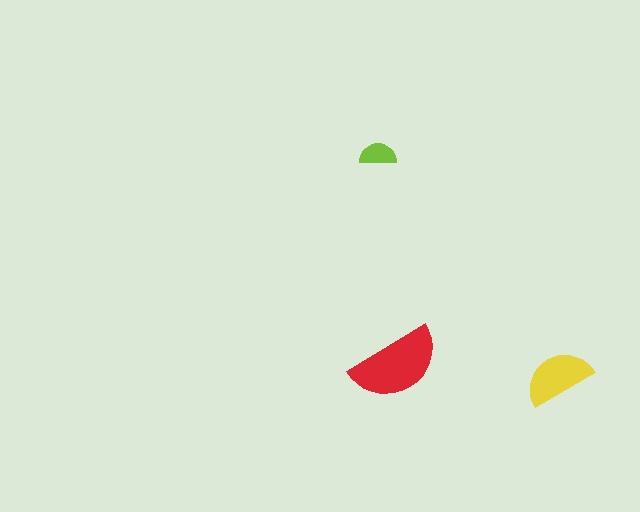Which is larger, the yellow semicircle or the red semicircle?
The red one.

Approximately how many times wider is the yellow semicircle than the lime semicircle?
About 2 times wider.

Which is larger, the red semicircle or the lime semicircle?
The red one.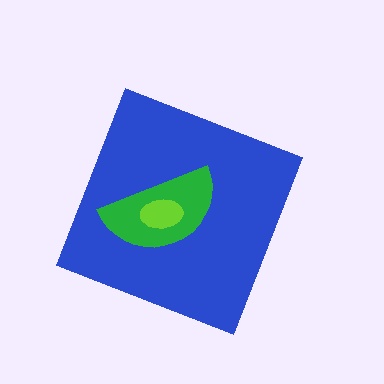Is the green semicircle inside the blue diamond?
Yes.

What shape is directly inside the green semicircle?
The lime ellipse.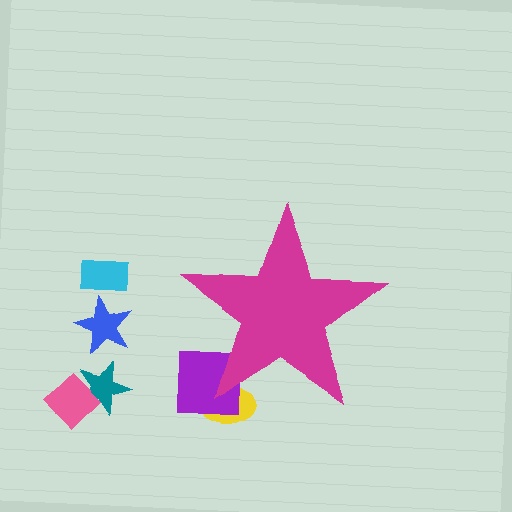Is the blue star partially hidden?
No, the blue star is fully visible.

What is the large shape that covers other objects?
A magenta star.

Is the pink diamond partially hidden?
No, the pink diamond is fully visible.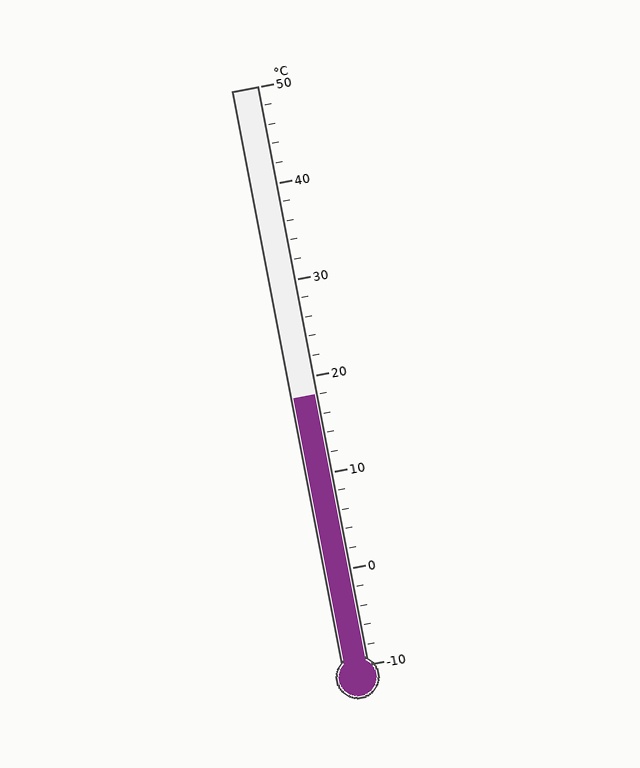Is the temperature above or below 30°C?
The temperature is below 30°C.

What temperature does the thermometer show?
The thermometer shows approximately 18°C.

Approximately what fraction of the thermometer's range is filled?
The thermometer is filled to approximately 45% of its range.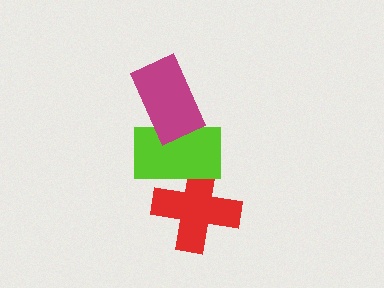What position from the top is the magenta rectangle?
The magenta rectangle is 1st from the top.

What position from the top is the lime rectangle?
The lime rectangle is 2nd from the top.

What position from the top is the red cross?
The red cross is 3rd from the top.